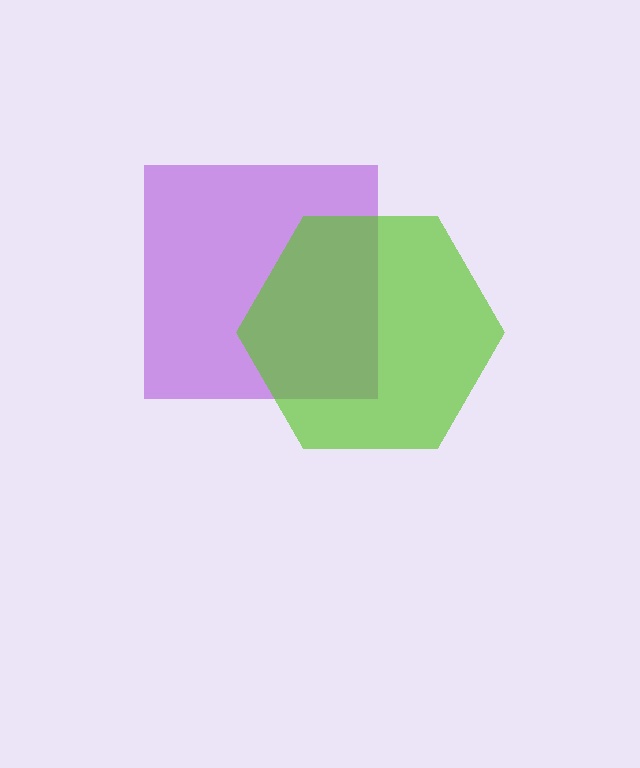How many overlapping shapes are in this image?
There are 2 overlapping shapes in the image.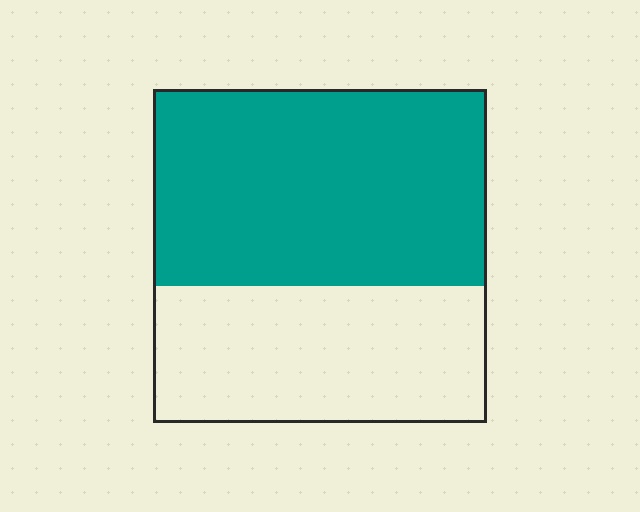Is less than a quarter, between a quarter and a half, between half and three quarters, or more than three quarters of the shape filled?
Between half and three quarters.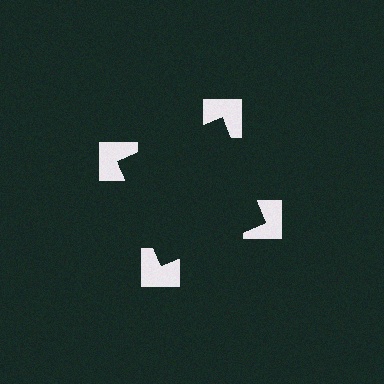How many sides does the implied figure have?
4 sides.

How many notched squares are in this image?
There are 4 — one at each vertex of the illusory square.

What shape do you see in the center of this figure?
An illusory square — its edges are inferred from the aligned wedge cuts in the notched squares, not physically drawn.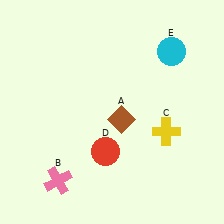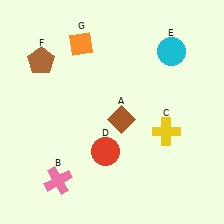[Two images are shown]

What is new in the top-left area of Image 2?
A brown pentagon (F) was added in the top-left area of Image 2.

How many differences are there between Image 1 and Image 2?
There are 2 differences between the two images.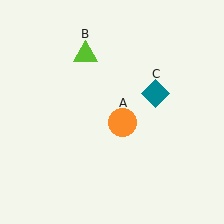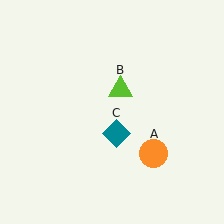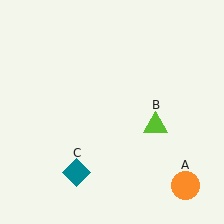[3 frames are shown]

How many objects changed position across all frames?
3 objects changed position: orange circle (object A), lime triangle (object B), teal diamond (object C).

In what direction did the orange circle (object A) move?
The orange circle (object A) moved down and to the right.